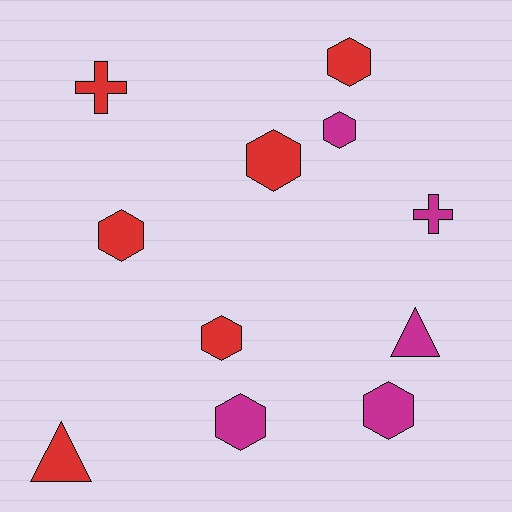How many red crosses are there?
There is 1 red cross.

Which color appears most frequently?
Red, with 6 objects.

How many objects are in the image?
There are 11 objects.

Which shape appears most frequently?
Hexagon, with 7 objects.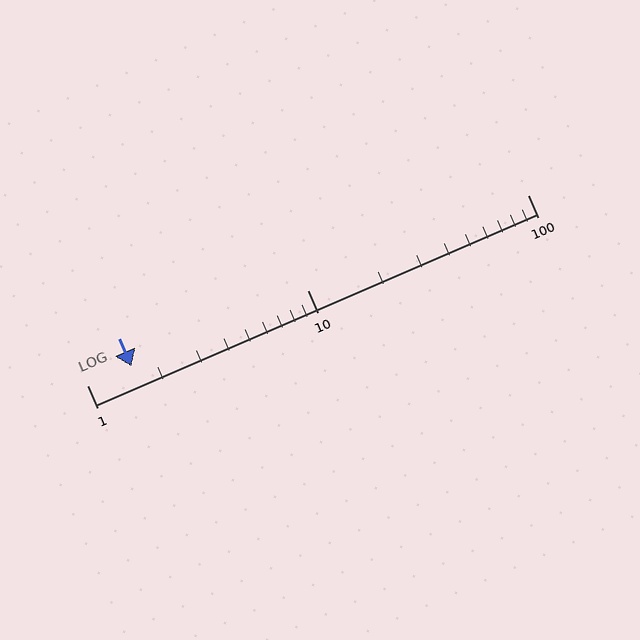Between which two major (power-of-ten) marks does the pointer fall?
The pointer is between 1 and 10.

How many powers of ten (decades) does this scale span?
The scale spans 2 decades, from 1 to 100.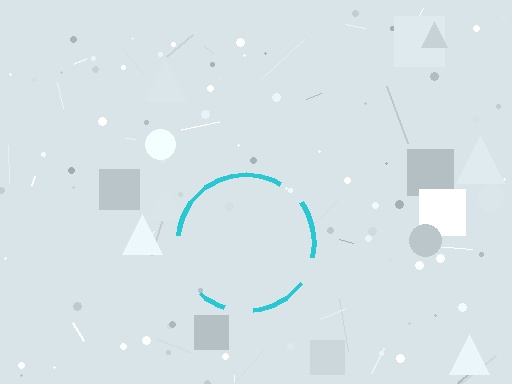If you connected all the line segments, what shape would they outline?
They would outline a circle.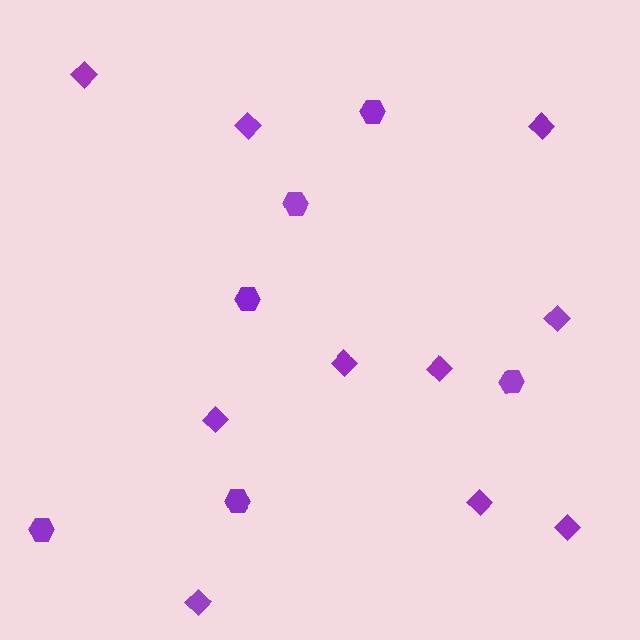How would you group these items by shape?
There are 2 groups: one group of hexagons (6) and one group of diamonds (10).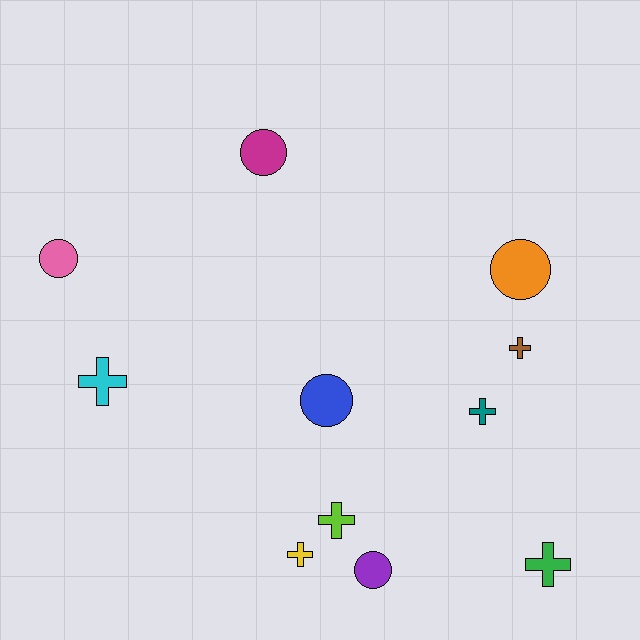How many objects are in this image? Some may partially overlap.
There are 11 objects.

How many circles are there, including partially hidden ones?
There are 5 circles.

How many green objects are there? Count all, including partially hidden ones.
There is 1 green object.